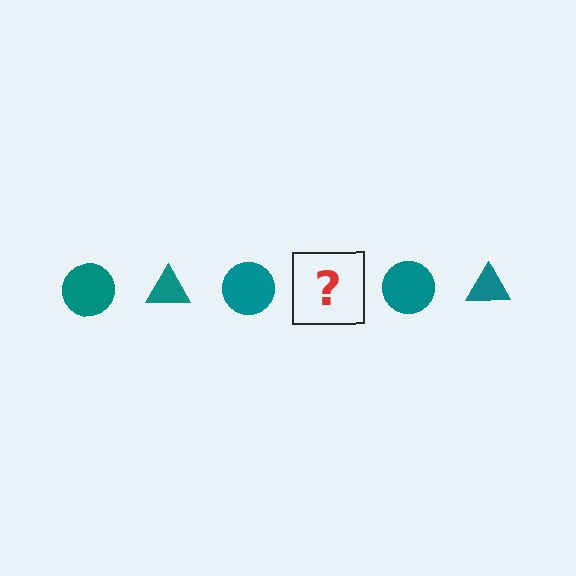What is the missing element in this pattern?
The missing element is a teal triangle.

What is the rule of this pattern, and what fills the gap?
The rule is that the pattern cycles through circle, triangle shapes in teal. The gap should be filled with a teal triangle.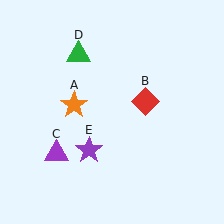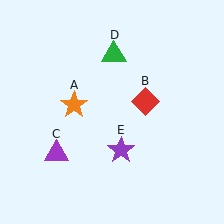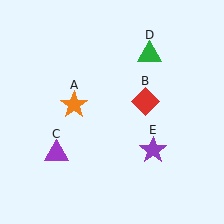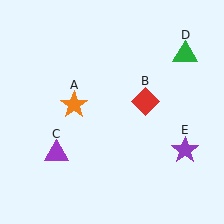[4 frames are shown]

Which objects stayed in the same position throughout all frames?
Orange star (object A) and red diamond (object B) and purple triangle (object C) remained stationary.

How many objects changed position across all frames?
2 objects changed position: green triangle (object D), purple star (object E).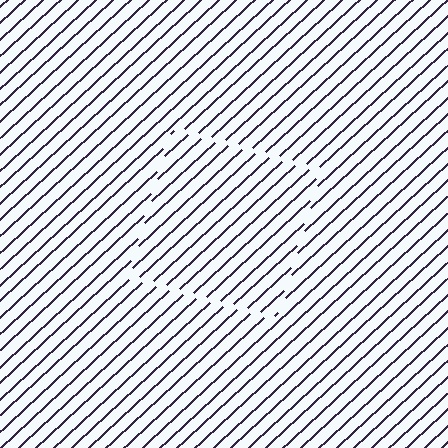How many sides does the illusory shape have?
4 sides — the line-ends trace a square.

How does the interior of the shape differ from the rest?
The interior of the shape contains the same grating, shifted by half a period — the contour is defined by the phase discontinuity where line-ends from the inner and outer gratings abut.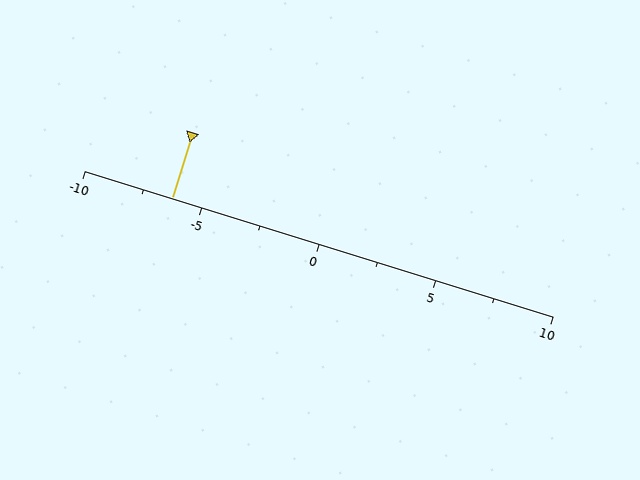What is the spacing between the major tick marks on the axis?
The major ticks are spaced 5 apart.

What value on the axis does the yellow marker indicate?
The marker indicates approximately -6.2.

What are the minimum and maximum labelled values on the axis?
The axis runs from -10 to 10.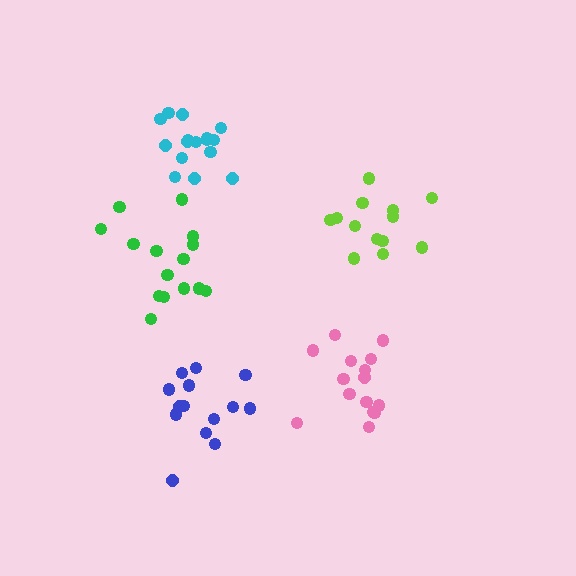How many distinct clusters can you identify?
There are 5 distinct clusters.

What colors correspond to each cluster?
The clusters are colored: lime, green, pink, blue, cyan.